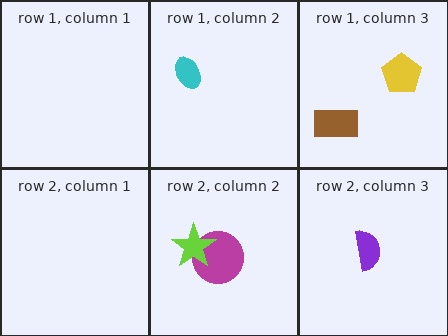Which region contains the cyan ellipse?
The row 1, column 2 region.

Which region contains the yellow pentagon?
The row 1, column 3 region.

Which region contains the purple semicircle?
The row 2, column 3 region.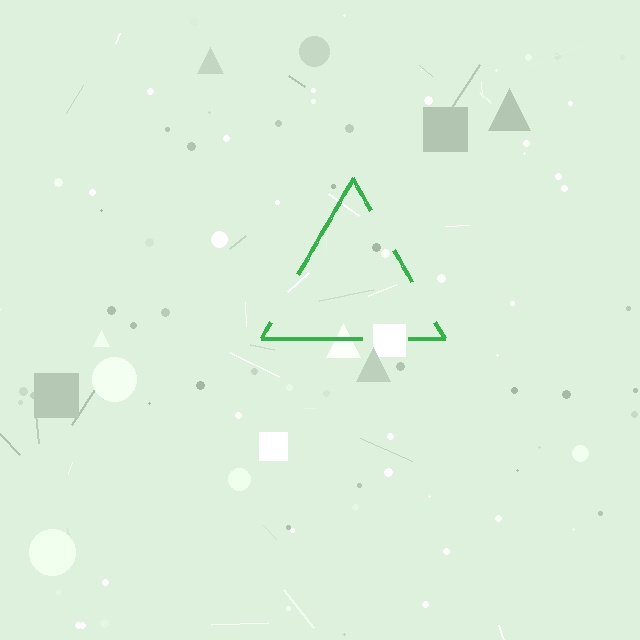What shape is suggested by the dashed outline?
The dashed outline suggests a triangle.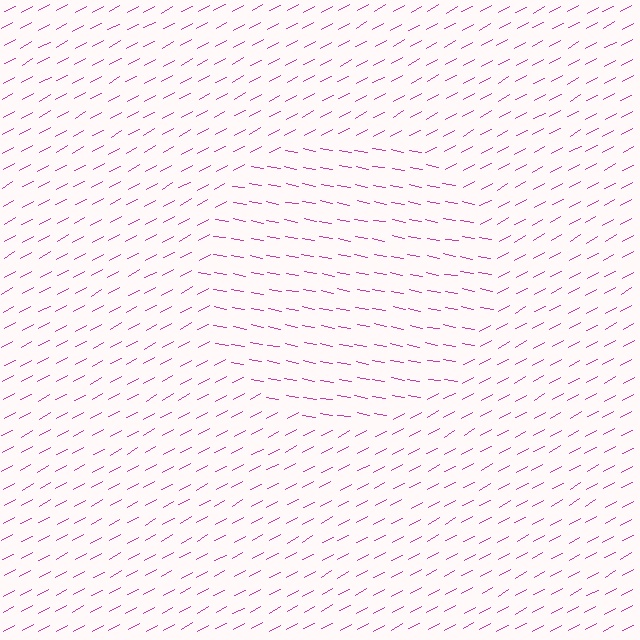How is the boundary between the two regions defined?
The boundary is defined purely by a change in line orientation (approximately 39 degrees difference). All lines are the same color and thickness.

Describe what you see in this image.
The image is filled with small magenta line segments. A circle region in the image has lines oriented differently from the surrounding lines, creating a visible texture boundary.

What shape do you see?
I see a circle.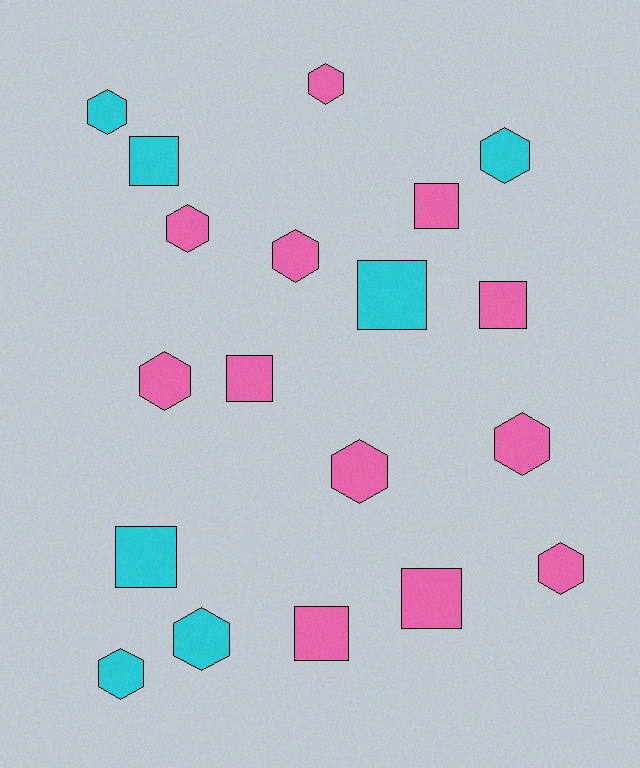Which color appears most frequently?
Pink, with 12 objects.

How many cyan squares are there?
There are 3 cyan squares.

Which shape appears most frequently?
Hexagon, with 11 objects.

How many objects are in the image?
There are 19 objects.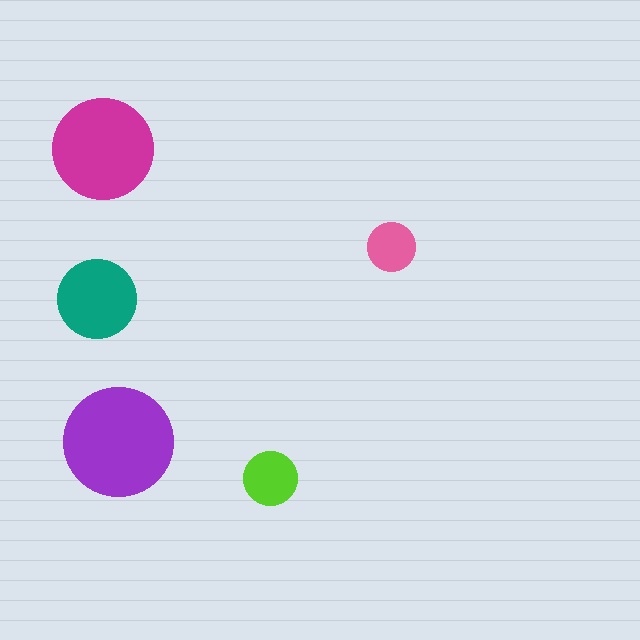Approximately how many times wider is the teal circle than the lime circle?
About 1.5 times wider.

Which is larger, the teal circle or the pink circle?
The teal one.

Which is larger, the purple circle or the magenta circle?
The purple one.